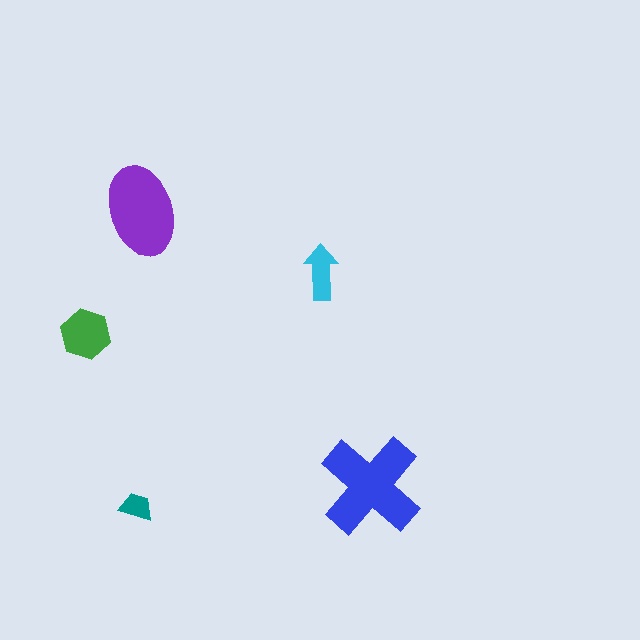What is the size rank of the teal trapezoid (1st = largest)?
5th.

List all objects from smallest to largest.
The teal trapezoid, the cyan arrow, the green hexagon, the purple ellipse, the blue cross.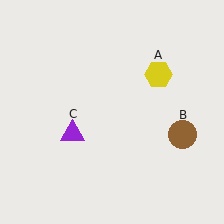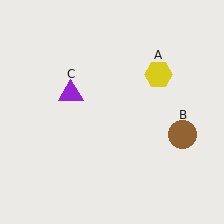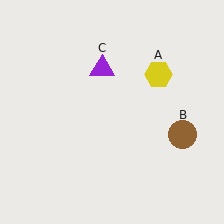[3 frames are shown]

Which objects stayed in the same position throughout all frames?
Yellow hexagon (object A) and brown circle (object B) remained stationary.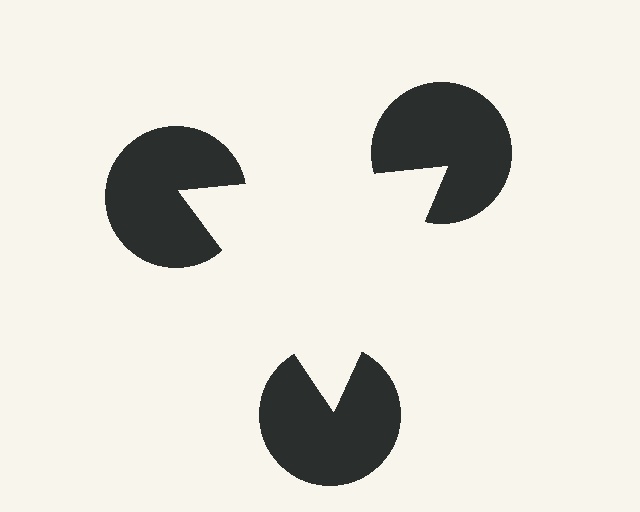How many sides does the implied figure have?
3 sides.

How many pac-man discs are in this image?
There are 3 — one at each vertex of the illusory triangle.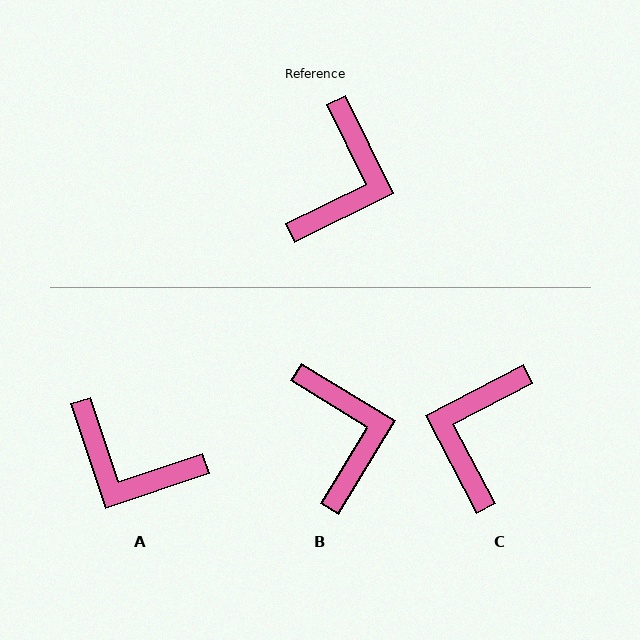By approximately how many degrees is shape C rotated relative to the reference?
Approximately 179 degrees clockwise.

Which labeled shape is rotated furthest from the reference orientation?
C, about 179 degrees away.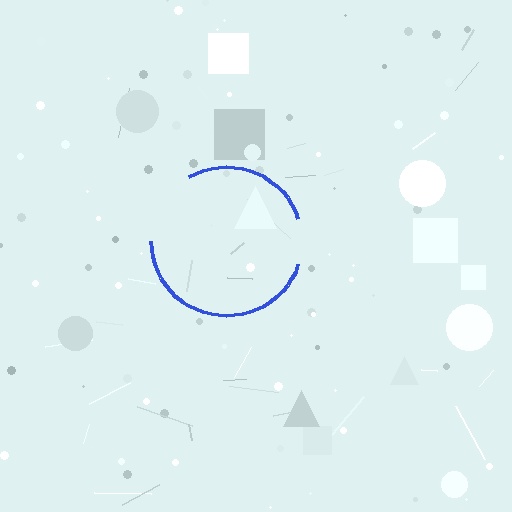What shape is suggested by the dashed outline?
The dashed outline suggests a circle.